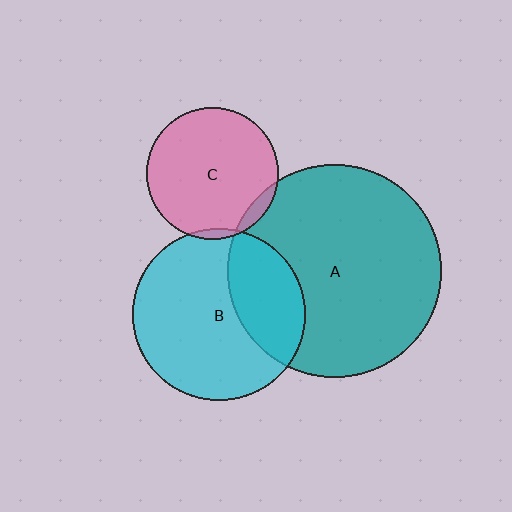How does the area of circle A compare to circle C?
Approximately 2.6 times.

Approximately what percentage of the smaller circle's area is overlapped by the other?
Approximately 30%.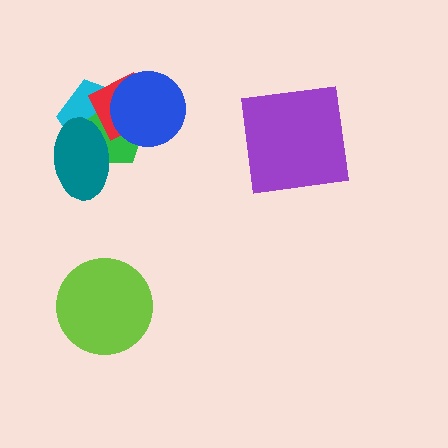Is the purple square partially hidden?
No, no other shape covers it.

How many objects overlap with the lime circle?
0 objects overlap with the lime circle.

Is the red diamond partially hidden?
Yes, it is partially covered by another shape.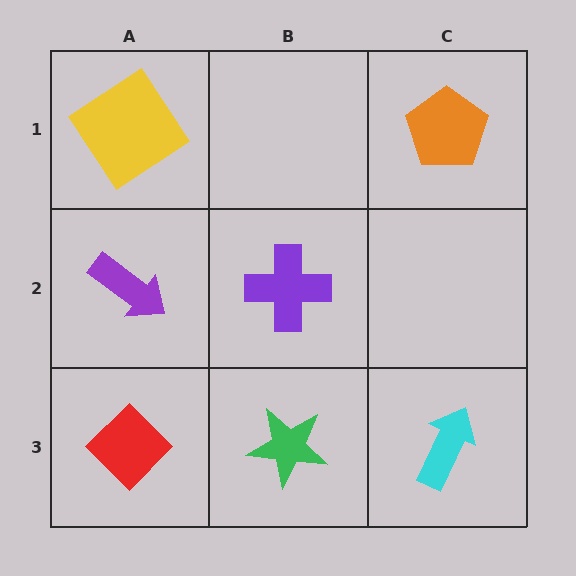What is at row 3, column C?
A cyan arrow.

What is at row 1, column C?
An orange pentagon.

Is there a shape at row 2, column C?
No, that cell is empty.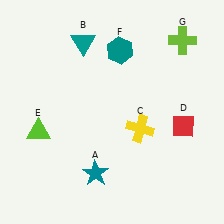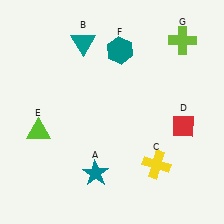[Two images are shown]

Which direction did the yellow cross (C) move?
The yellow cross (C) moved down.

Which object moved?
The yellow cross (C) moved down.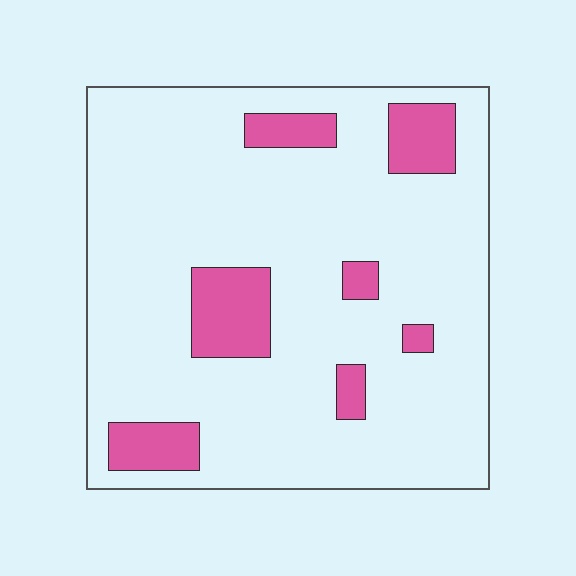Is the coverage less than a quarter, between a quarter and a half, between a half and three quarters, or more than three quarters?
Less than a quarter.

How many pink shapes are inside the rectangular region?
7.